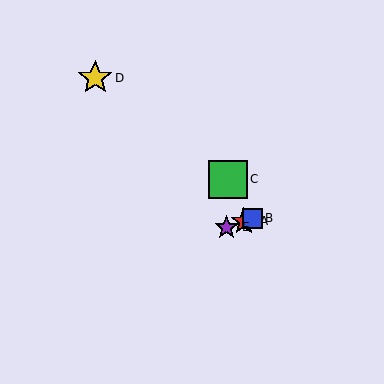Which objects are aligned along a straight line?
Objects A, B, E are aligned along a straight line.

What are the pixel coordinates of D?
Object D is at (95, 78).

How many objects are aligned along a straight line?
3 objects (A, B, E) are aligned along a straight line.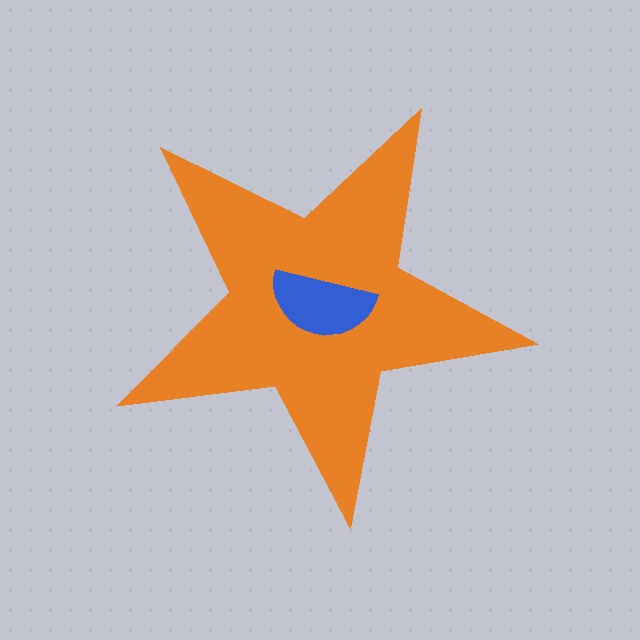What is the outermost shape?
The orange star.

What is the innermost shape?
The blue semicircle.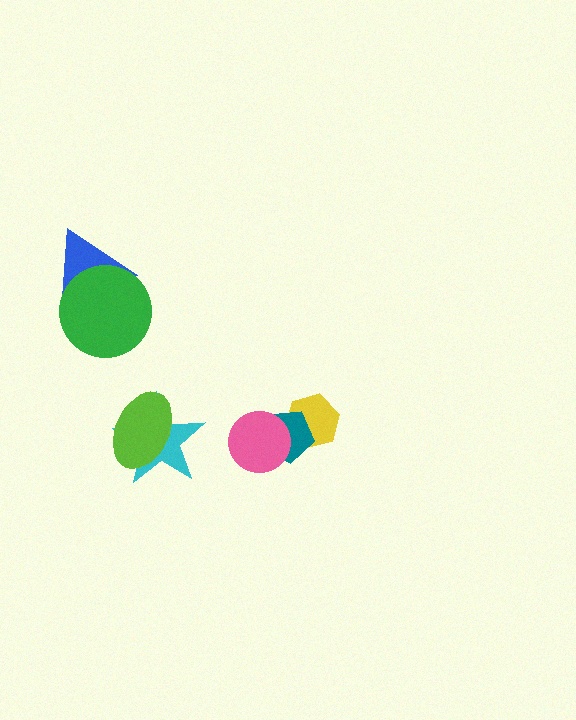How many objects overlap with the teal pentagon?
2 objects overlap with the teal pentagon.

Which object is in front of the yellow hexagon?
The teal pentagon is in front of the yellow hexagon.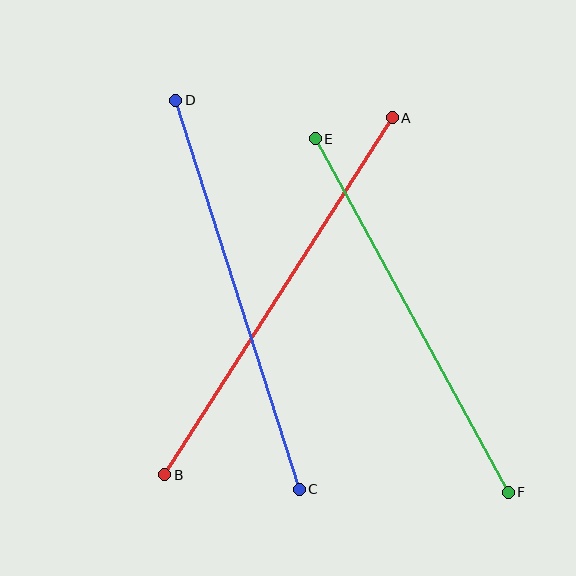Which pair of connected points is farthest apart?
Points A and B are farthest apart.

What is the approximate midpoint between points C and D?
The midpoint is at approximately (237, 295) pixels.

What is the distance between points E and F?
The distance is approximately 403 pixels.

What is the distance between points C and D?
The distance is approximately 408 pixels.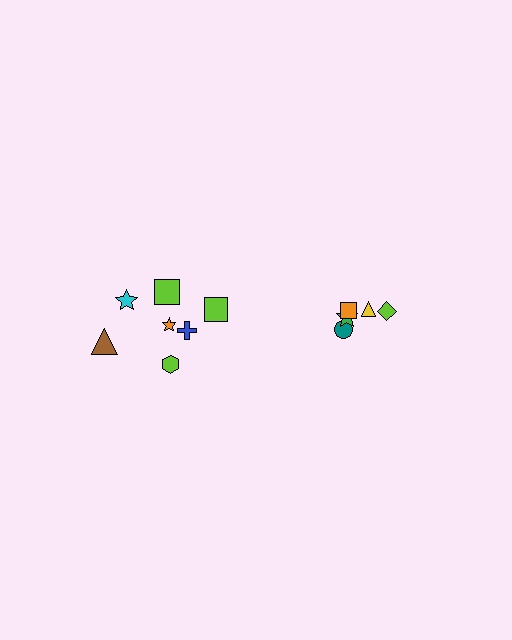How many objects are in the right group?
There are 5 objects.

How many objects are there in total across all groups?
There are 12 objects.